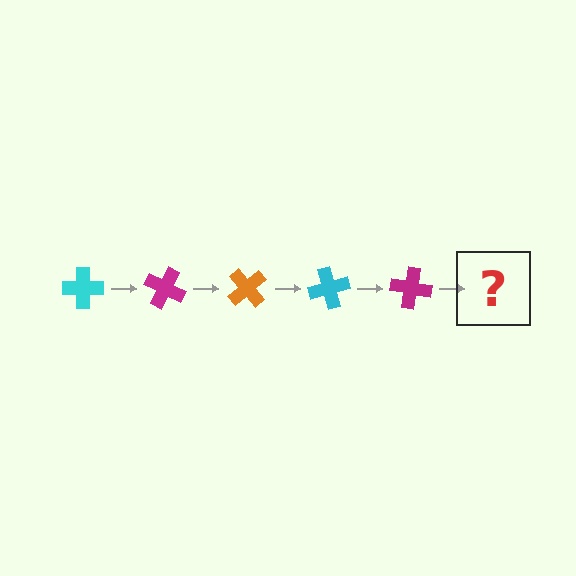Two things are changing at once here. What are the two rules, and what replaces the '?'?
The two rules are that it rotates 25 degrees each step and the color cycles through cyan, magenta, and orange. The '?' should be an orange cross, rotated 125 degrees from the start.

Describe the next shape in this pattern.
It should be an orange cross, rotated 125 degrees from the start.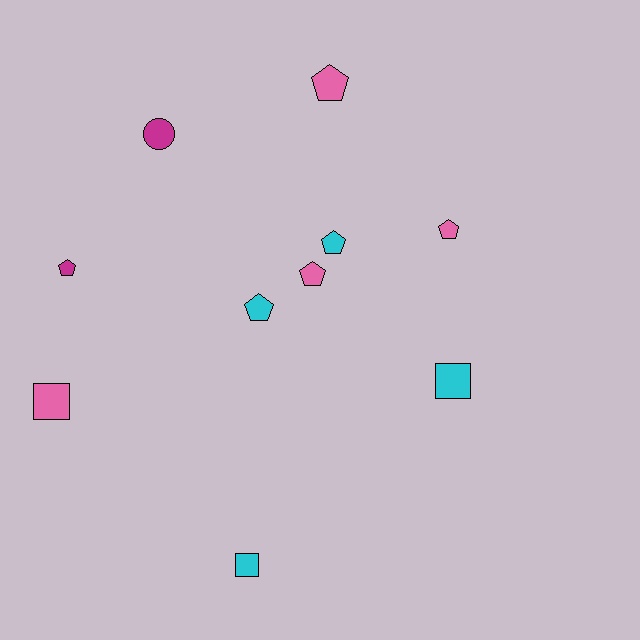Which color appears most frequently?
Cyan, with 4 objects.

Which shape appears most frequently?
Pentagon, with 6 objects.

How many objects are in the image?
There are 10 objects.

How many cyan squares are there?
There are 2 cyan squares.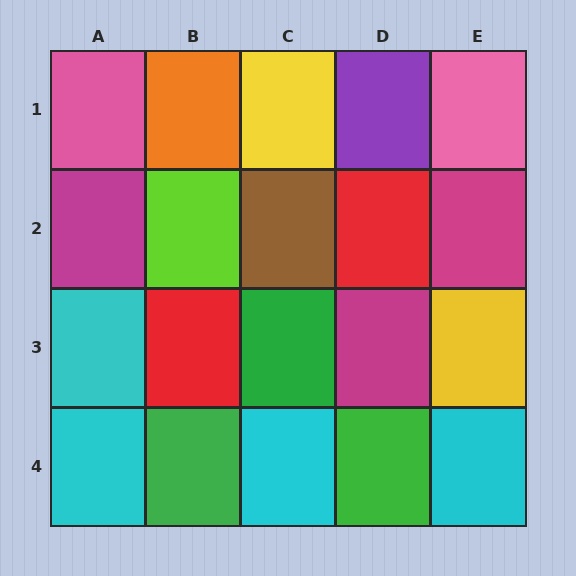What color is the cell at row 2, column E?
Magenta.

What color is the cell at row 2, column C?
Brown.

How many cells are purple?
1 cell is purple.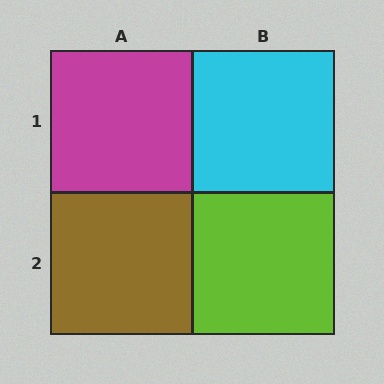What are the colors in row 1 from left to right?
Magenta, cyan.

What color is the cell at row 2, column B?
Lime.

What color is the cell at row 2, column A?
Brown.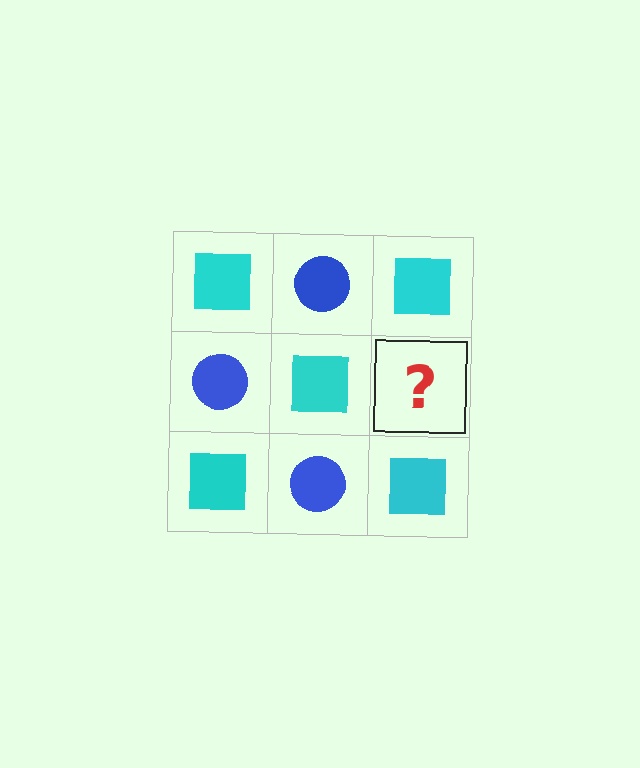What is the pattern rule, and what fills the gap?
The rule is that it alternates cyan square and blue circle in a checkerboard pattern. The gap should be filled with a blue circle.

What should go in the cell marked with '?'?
The missing cell should contain a blue circle.